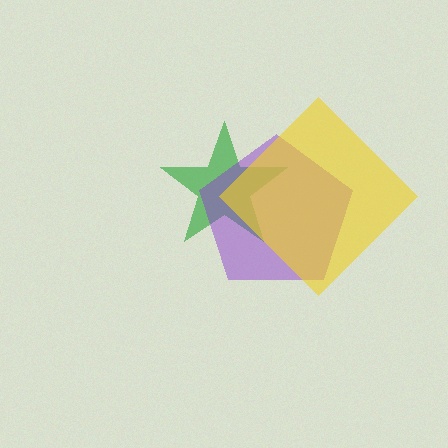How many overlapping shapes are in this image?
There are 3 overlapping shapes in the image.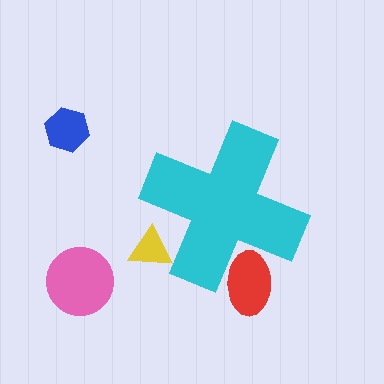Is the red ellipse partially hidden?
Yes, the red ellipse is partially hidden behind the cyan cross.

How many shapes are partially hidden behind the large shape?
2 shapes are partially hidden.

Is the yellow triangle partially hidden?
Yes, the yellow triangle is partially hidden behind the cyan cross.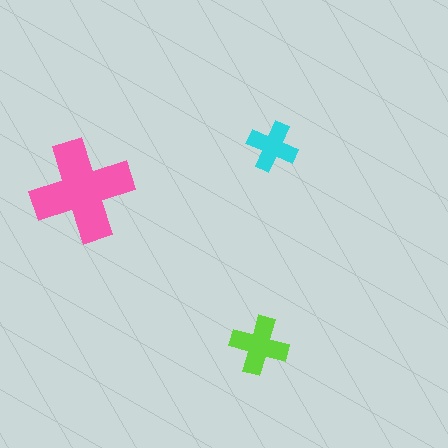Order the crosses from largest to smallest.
the pink one, the lime one, the cyan one.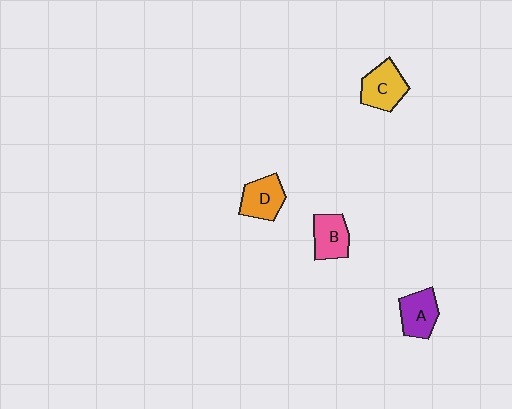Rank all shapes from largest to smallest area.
From largest to smallest: C (yellow), D (orange), A (purple), B (pink).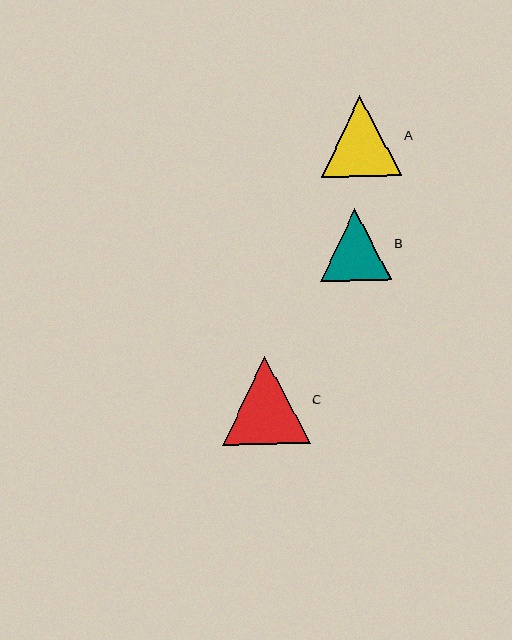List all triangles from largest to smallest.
From largest to smallest: C, A, B.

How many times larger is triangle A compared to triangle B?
Triangle A is approximately 1.1 times the size of triangle B.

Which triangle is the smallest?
Triangle B is the smallest with a size of approximately 72 pixels.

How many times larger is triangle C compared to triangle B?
Triangle C is approximately 1.2 times the size of triangle B.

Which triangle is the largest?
Triangle C is the largest with a size of approximately 88 pixels.